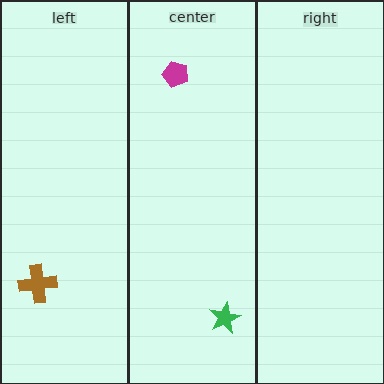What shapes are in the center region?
The green star, the magenta pentagon.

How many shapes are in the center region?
2.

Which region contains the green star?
The center region.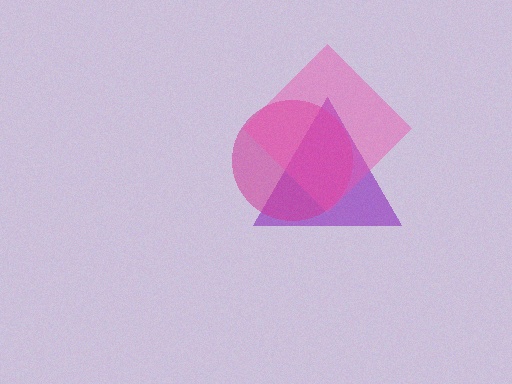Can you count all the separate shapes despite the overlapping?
Yes, there are 3 separate shapes.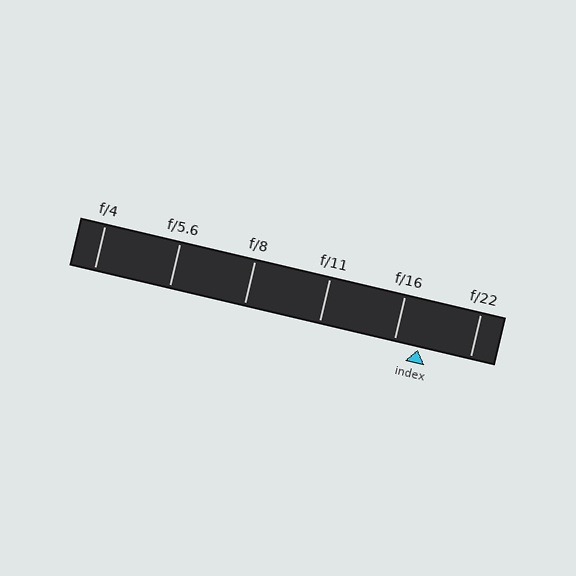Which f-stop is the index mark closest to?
The index mark is closest to f/16.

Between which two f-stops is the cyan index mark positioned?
The index mark is between f/16 and f/22.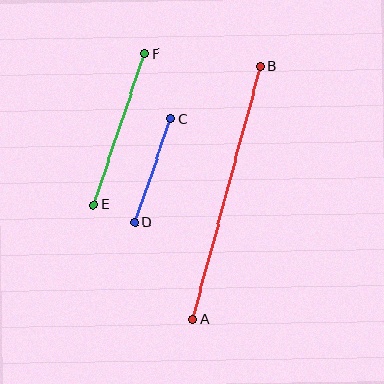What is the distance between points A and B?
The distance is approximately 262 pixels.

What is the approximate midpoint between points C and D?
The midpoint is at approximately (153, 171) pixels.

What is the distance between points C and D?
The distance is approximately 109 pixels.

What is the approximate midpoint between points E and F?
The midpoint is at approximately (119, 129) pixels.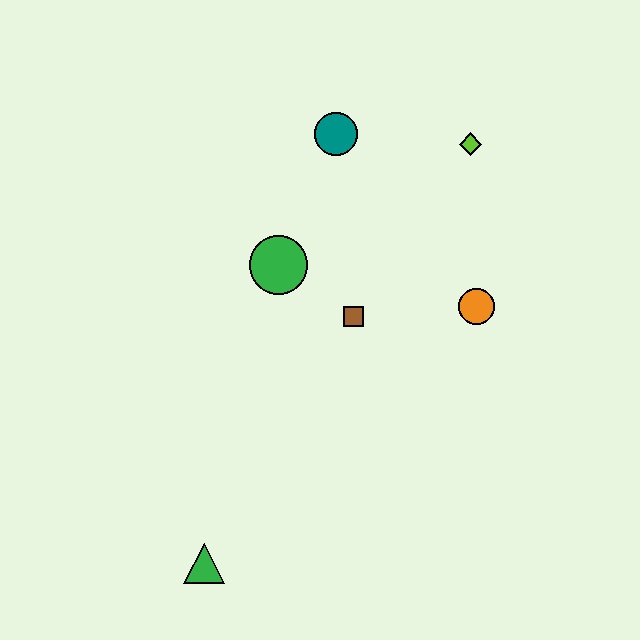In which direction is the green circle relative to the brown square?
The green circle is to the left of the brown square.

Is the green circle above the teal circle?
No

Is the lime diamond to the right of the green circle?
Yes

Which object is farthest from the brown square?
The green triangle is farthest from the brown square.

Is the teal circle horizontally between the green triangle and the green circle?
No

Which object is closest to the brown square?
The green circle is closest to the brown square.